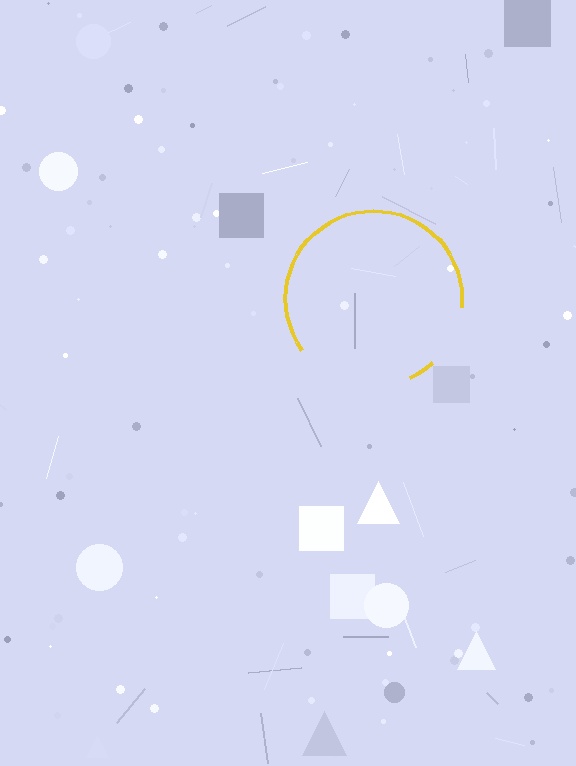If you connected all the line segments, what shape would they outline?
They would outline a circle.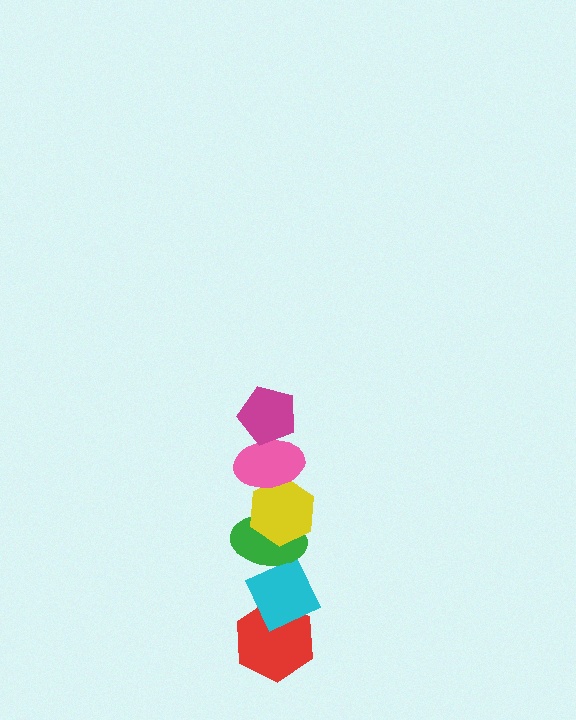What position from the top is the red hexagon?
The red hexagon is 6th from the top.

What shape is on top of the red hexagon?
The cyan diamond is on top of the red hexagon.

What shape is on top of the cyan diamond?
The green ellipse is on top of the cyan diamond.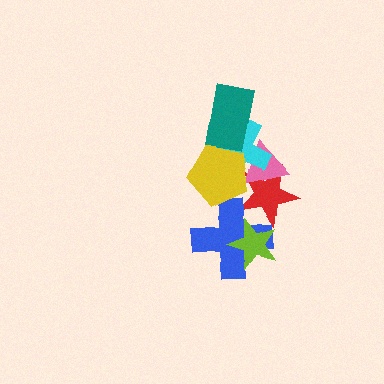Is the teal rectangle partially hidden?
No, no other shape covers it.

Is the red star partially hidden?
Yes, it is partially covered by another shape.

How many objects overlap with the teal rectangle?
1 object overlaps with the teal rectangle.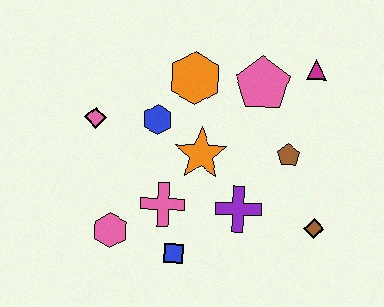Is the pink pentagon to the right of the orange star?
Yes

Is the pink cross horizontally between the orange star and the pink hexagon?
Yes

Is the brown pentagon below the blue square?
No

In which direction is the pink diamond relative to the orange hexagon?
The pink diamond is to the left of the orange hexagon.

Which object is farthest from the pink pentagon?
The pink hexagon is farthest from the pink pentagon.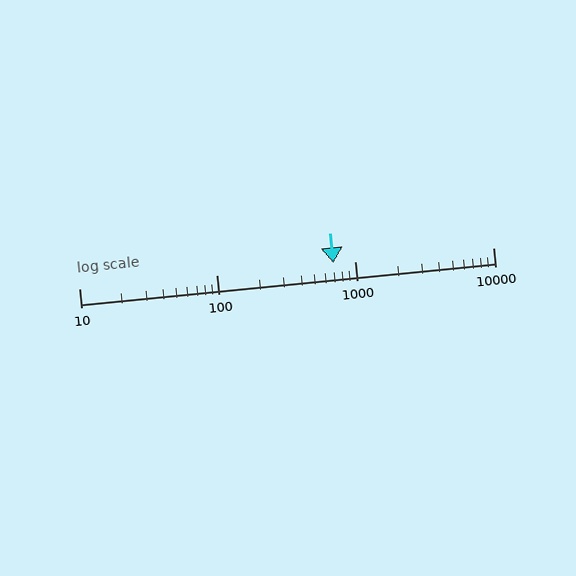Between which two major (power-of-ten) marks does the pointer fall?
The pointer is between 100 and 1000.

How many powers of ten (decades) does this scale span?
The scale spans 3 decades, from 10 to 10000.